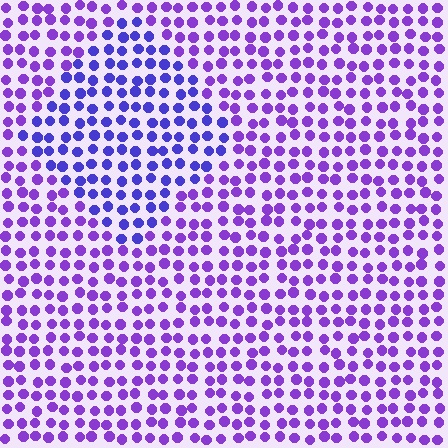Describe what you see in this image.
The image is filled with small purple elements in a uniform arrangement. A diamond-shaped region is visible where the elements are tinted to a slightly different hue, forming a subtle color boundary.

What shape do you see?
I see a diamond.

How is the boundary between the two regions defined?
The boundary is defined purely by a slight shift in hue (about 27 degrees). Spacing, size, and orientation are identical on both sides.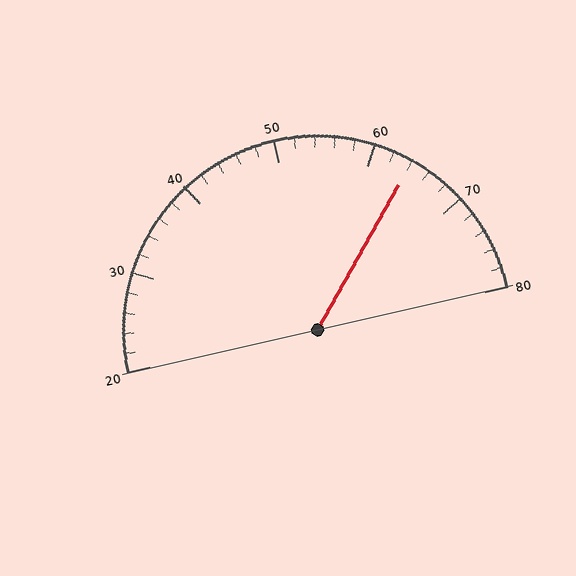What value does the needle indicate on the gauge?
The needle indicates approximately 64.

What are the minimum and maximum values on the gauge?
The gauge ranges from 20 to 80.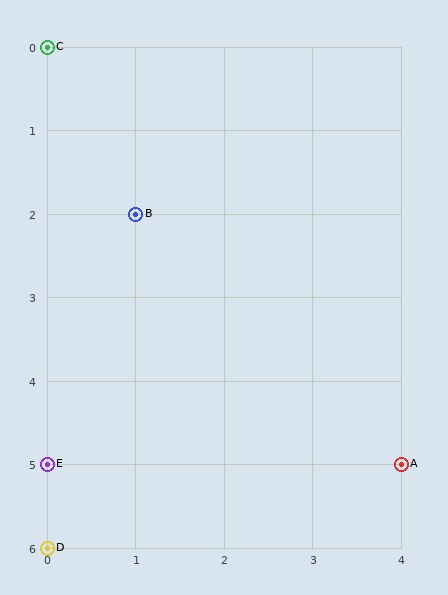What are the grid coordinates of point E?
Point E is at grid coordinates (0, 5).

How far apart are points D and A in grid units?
Points D and A are 4 columns and 1 row apart (about 4.1 grid units diagonally).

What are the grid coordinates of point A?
Point A is at grid coordinates (4, 5).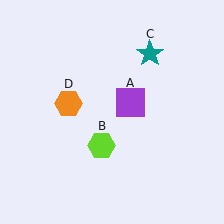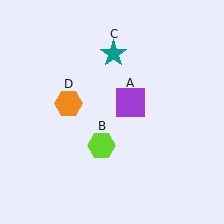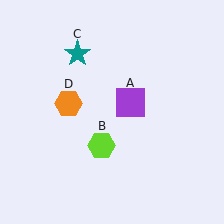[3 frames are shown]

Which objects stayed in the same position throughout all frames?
Purple square (object A) and lime hexagon (object B) and orange hexagon (object D) remained stationary.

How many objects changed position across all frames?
1 object changed position: teal star (object C).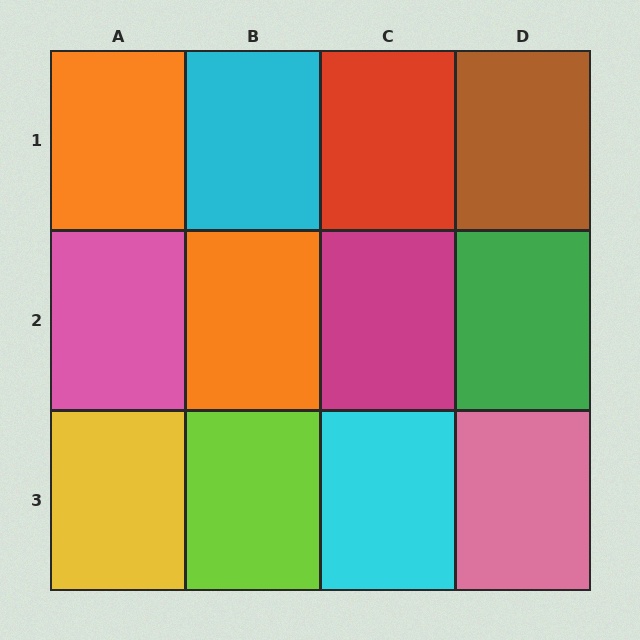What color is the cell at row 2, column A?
Pink.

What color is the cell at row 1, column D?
Brown.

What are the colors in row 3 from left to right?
Yellow, lime, cyan, pink.